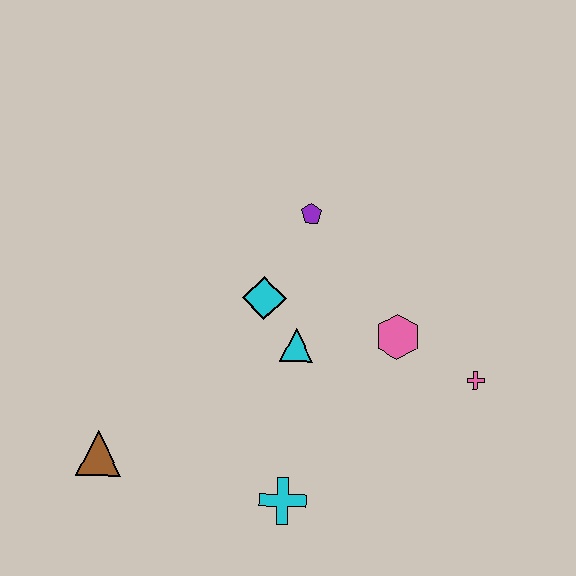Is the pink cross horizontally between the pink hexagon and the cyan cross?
No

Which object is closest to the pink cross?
The pink hexagon is closest to the pink cross.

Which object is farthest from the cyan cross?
The purple pentagon is farthest from the cyan cross.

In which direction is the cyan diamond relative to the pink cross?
The cyan diamond is to the left of the pink cross.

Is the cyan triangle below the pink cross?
No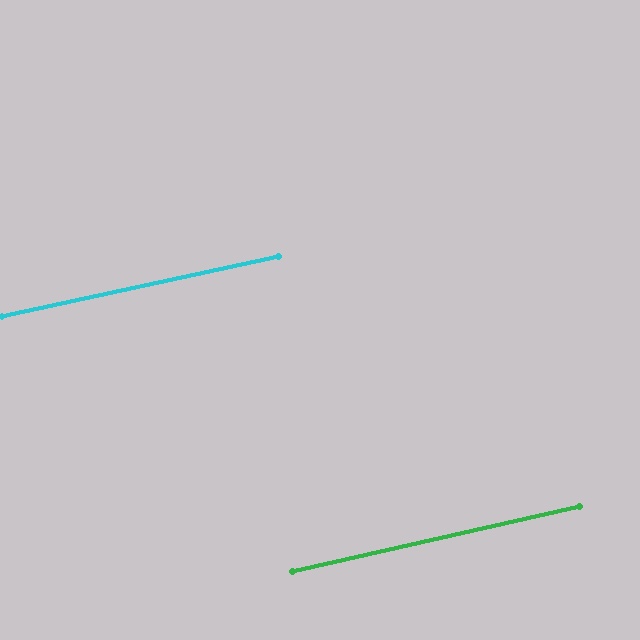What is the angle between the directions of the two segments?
Approximately 0 degrees.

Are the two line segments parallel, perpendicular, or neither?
Parallel — their directions differ by only 0.5°.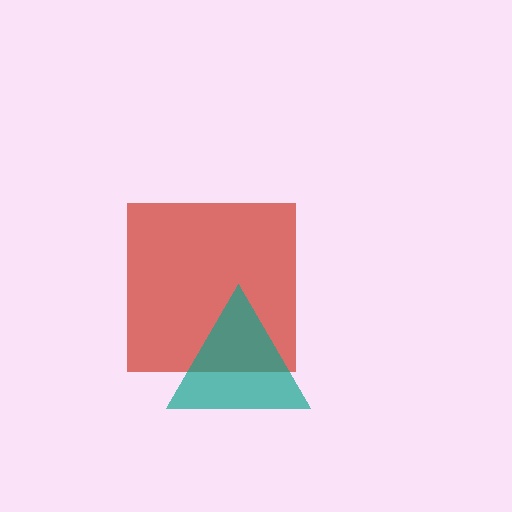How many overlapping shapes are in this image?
There are 2 overlapping shapes in the image.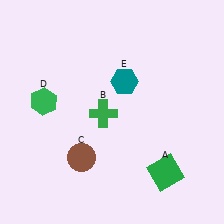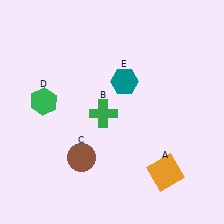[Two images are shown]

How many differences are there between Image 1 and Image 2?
There is 1 difference between the two images.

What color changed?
The square (A) changed from green in Image 1 to orange in Image 2.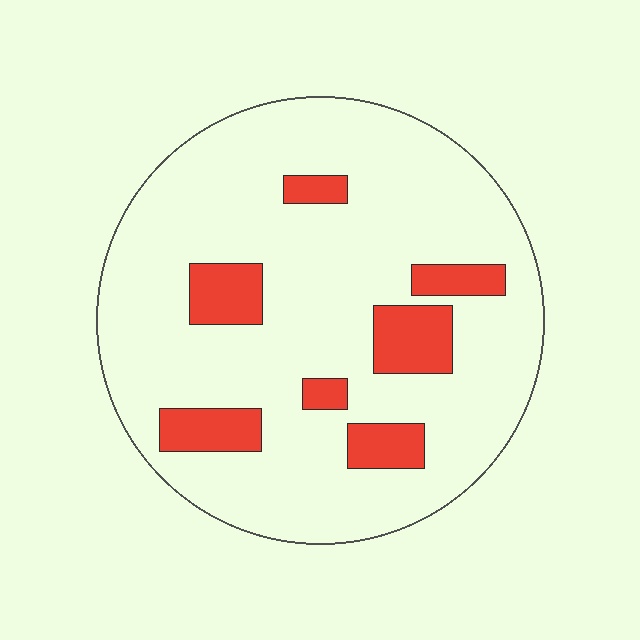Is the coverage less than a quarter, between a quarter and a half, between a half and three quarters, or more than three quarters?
Less than a quarter.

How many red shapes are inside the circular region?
7.